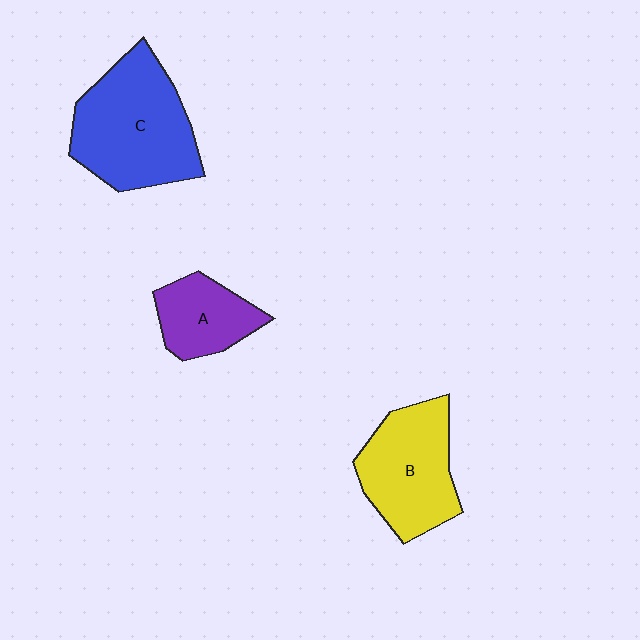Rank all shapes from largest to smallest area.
From largest to smallest: C (blue), B (yellow), A (purple).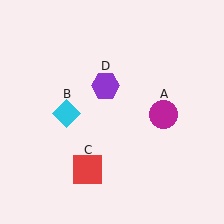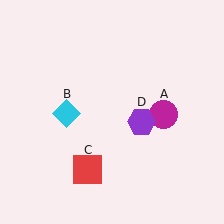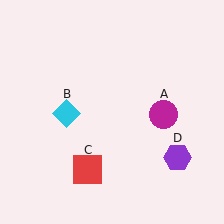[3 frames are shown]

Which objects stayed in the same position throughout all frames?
Magenta circle (object A) and cyan diamond (object B) and red square (object C) remained stationary.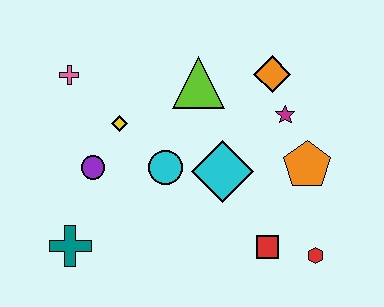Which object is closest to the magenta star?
The orange diamond is closest to the magenta star.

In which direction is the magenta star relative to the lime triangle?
The magenta star is to the right of the lime triangle.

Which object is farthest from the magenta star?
The teal cross is farthest from the magenta star.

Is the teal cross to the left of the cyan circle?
Yes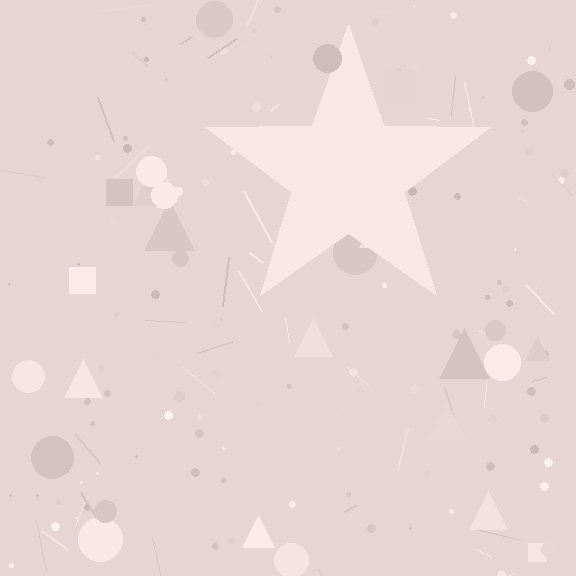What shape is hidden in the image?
A star is hidden in the image.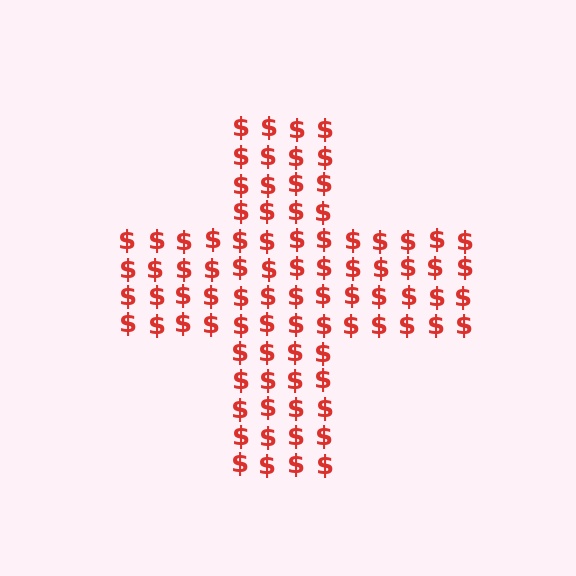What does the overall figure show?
The overall figure shows a cross.